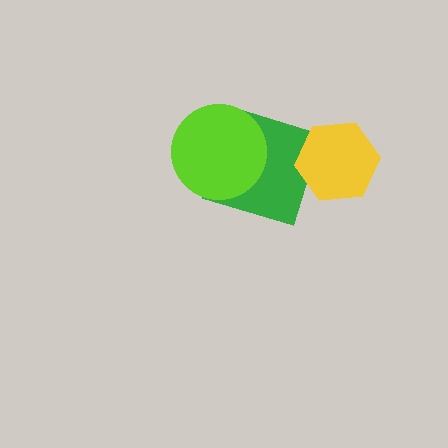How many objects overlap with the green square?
2 objects overlap with the green square.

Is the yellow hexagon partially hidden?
No, no other shape covers it.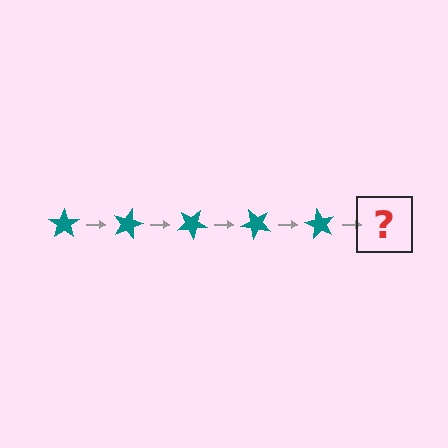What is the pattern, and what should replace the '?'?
The pattern is that the star rotates 15 degrees each step. The '?' should be a teal star rotated 75 degrees.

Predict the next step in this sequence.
The next step is a teal star rotated 75 degrees.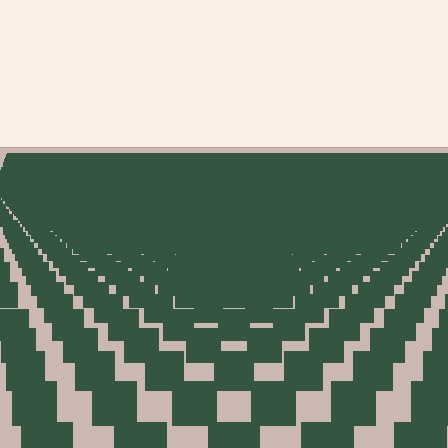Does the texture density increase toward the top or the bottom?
Density increases toward the top.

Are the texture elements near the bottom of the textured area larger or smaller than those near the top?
Larger. Near the bottom, elements are closer to the viewer and appear at a bigger on-screen size.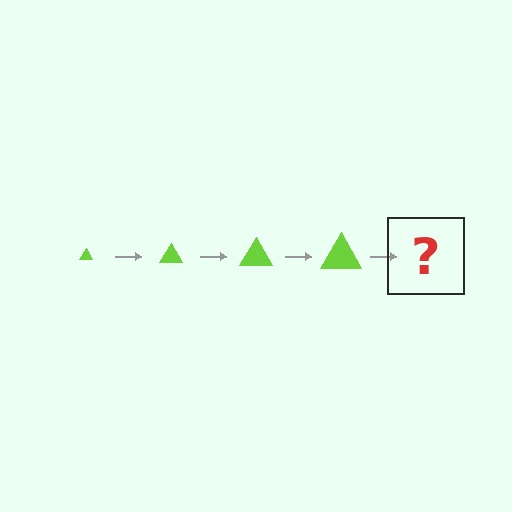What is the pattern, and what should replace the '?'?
The pattern is that the triangle gets progressively larger each step. The '?' should be a lime triangle, larger than the previous one.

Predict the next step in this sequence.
The next step is a lime triangle, larger than the previous one.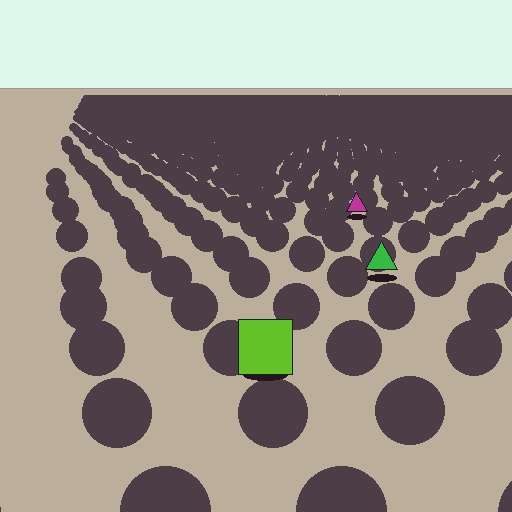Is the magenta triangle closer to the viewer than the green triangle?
No. The green triangle is closer — you can tell from the texture gradient: the ground texture is coarser near it.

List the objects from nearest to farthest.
From nearest to farthest: the lime square, the green triangle, the magenta triangle.